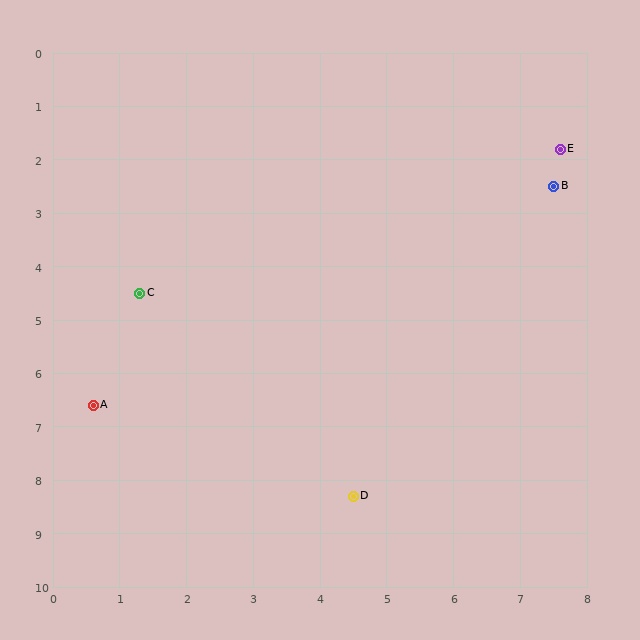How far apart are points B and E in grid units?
Points B and E are about 0.7 grid units apart.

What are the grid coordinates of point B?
Point B is at approximately (7.5, 2.5).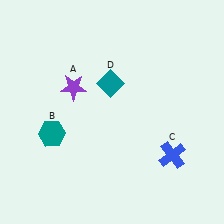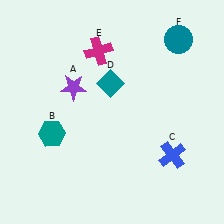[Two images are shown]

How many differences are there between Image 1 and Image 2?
There are 2 differences between the two images.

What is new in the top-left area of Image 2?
A magenta cross (E) was added in the top-left area of Image 2.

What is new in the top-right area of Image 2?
A teal circle (F) was added in the top-right area of Image 2.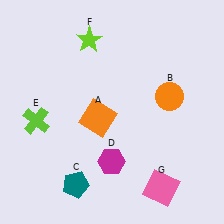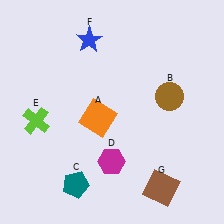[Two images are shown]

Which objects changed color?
B changed from orange to brown. F changed from lime to blue. G changed from pink to brown.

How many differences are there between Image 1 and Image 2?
There are 3 differences between the two images.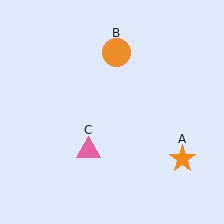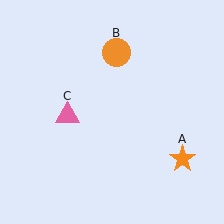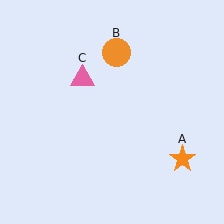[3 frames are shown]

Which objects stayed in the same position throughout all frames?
Orange star (object A) and orange circle (object B) remained stationary.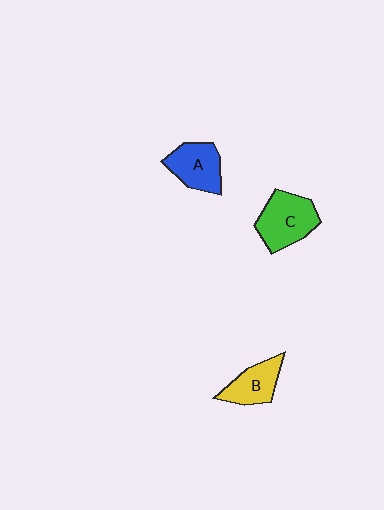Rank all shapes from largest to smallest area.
From largest to smallest: C (green), A (blue), B (yellow).